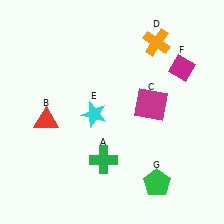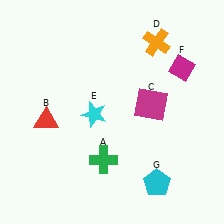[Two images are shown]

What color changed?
The pentagon (G) changed from green in Image 1 to cyan in Image 2.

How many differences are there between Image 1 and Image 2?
There is 1 difference between the two images.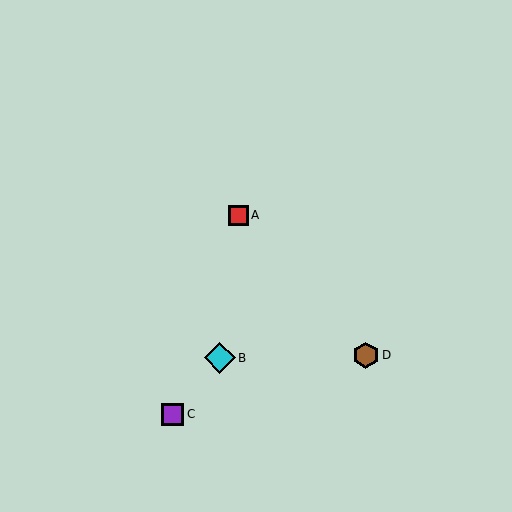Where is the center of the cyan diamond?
The center of the cyan diamond is at (220, 358).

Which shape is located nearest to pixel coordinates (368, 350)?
The brown hexagon (labeled D) at (366, 355) is nearest to that location.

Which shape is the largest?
The cyan diamond (labeled B) is the largest.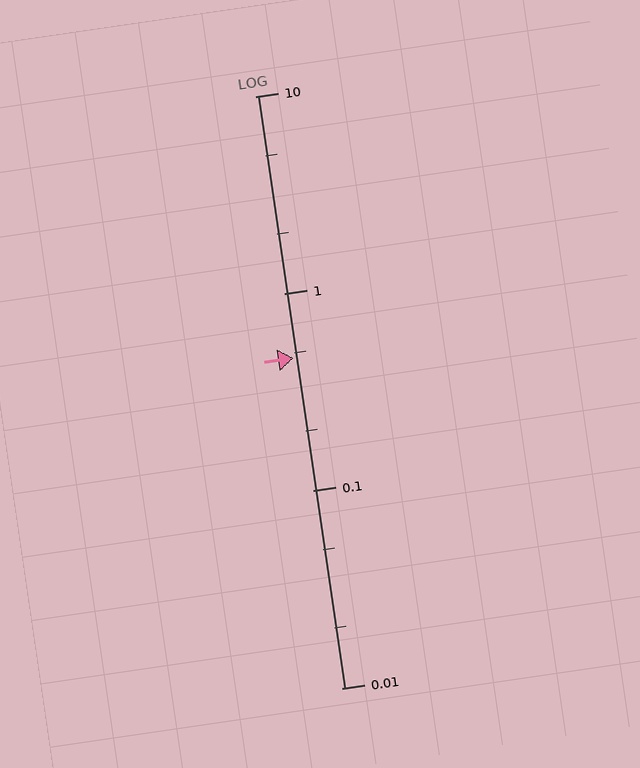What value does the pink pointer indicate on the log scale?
The pointer indicates approximately 0.47.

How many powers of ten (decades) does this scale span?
The scale spans 3 decades, from 0.01 to 10.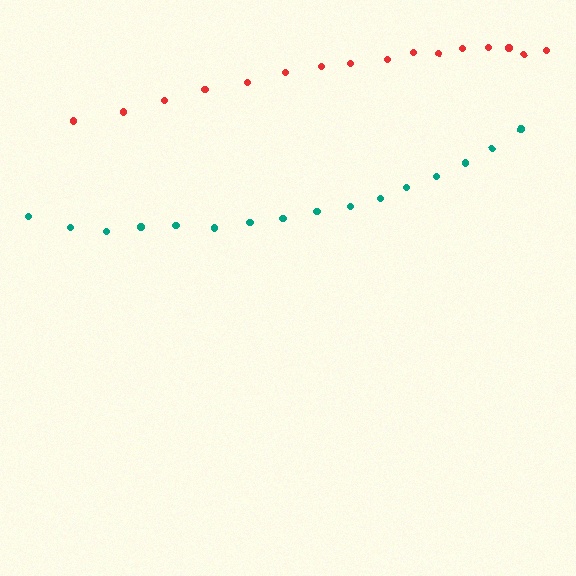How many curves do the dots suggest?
There are 2 distinct paths.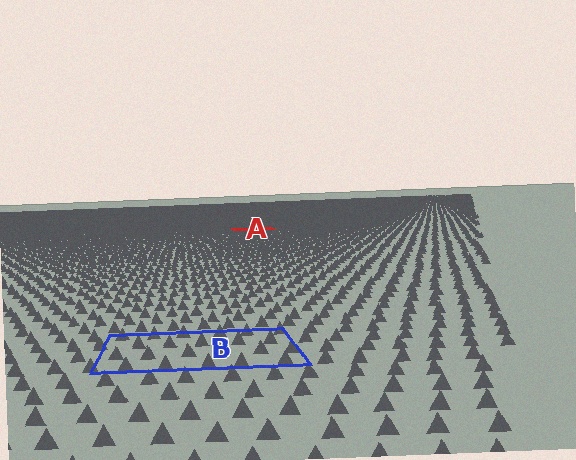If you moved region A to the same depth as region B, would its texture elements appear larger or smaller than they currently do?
They would appear larger. At a closer depth, the same texture elements are projected at a bigger on-screen size.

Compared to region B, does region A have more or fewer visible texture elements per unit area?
Region A has more texture elements per unit area — they are packed more densely because it is farther away.